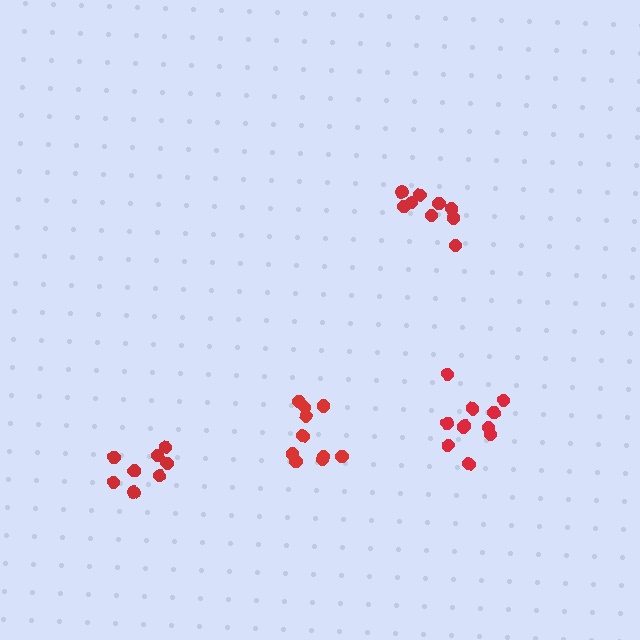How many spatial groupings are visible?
There are 4 spatial groupings.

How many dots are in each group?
Group 1: 10 dots, Group 2: 8 dots, Group 3: 11 dots, Group 4: 9 dots (38 total).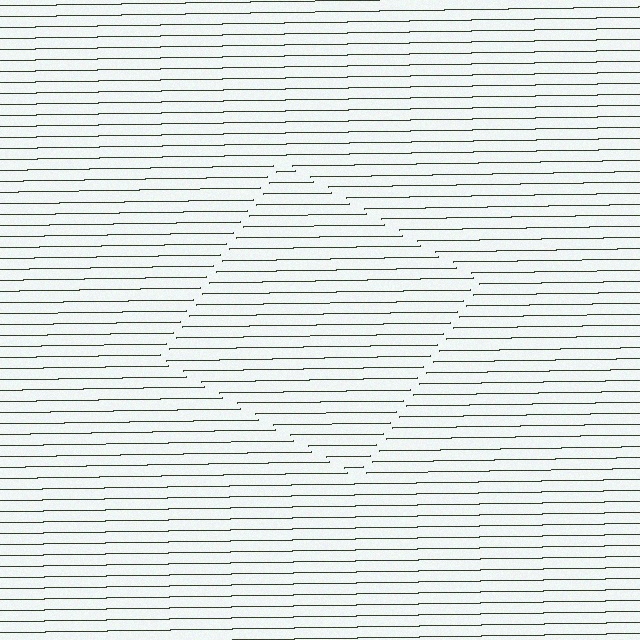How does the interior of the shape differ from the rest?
The interior of the shape contains the same grating, shifted by half a period — the contour is defined by the phase discontinuity where line-ends from the inner and outer gratings abut.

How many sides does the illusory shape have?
4 sides — the line-ends trace a square.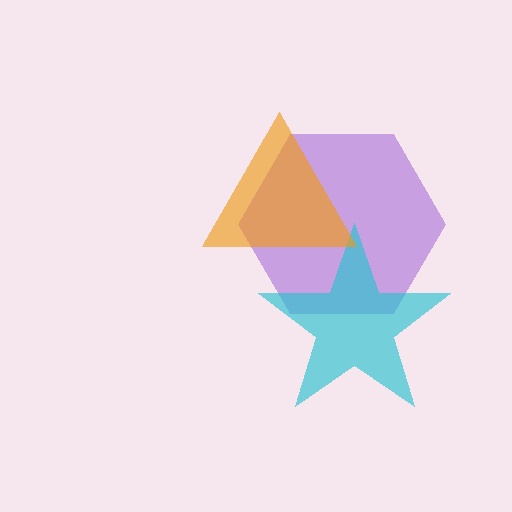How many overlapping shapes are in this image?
There are 3 overlapping shapes in the image.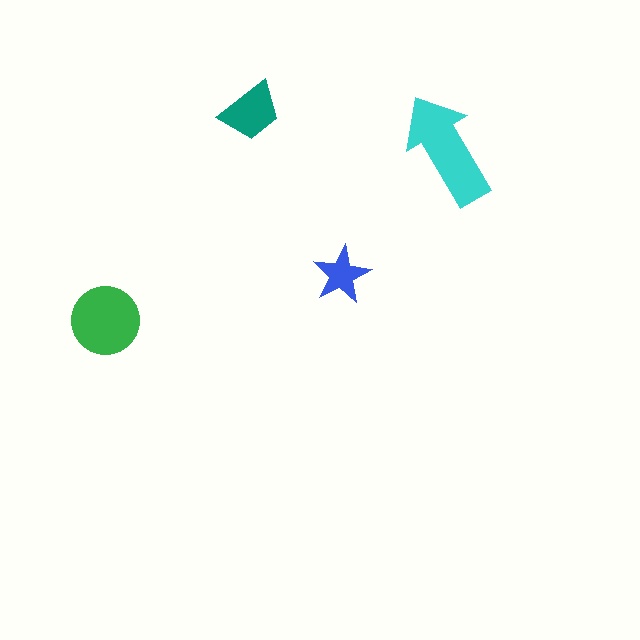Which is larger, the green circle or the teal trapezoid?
The green circle.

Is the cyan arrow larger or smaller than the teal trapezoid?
Larger.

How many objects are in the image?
There are 4 objects in the image.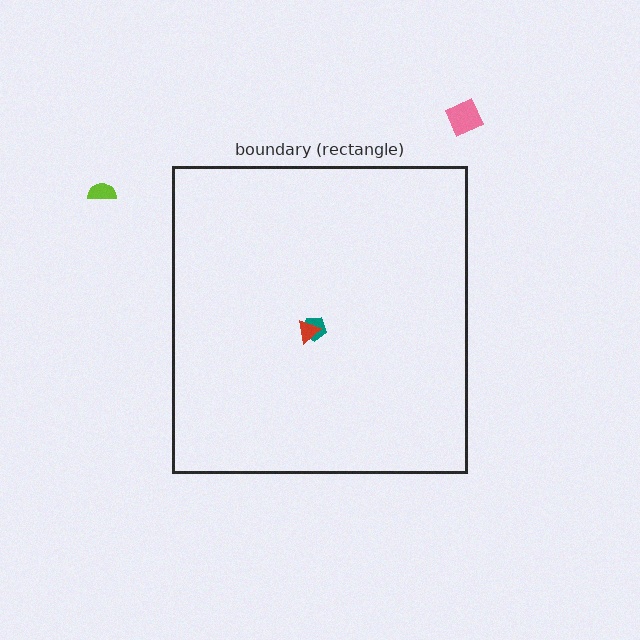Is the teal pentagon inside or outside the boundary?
Inside.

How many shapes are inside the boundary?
2 inside, 2 outside.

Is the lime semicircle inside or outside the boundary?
Outside.